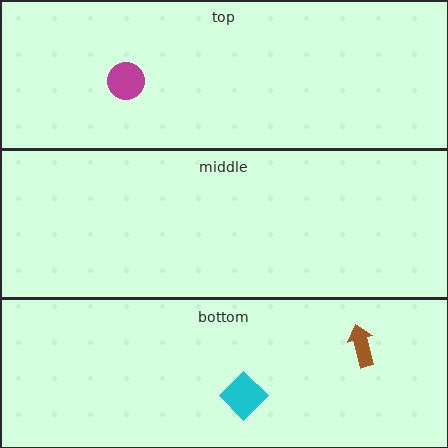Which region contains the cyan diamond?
The bottom region.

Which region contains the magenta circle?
The top region.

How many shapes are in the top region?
1.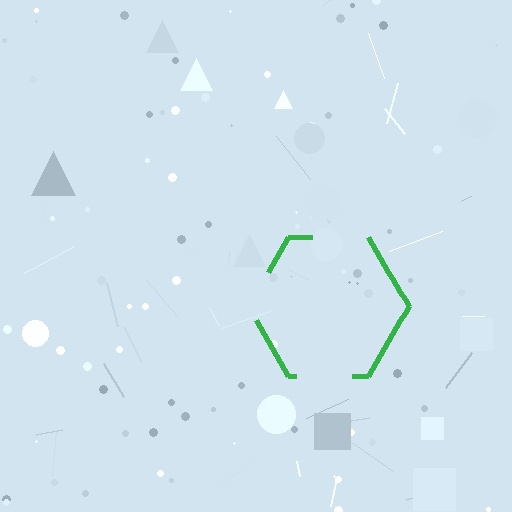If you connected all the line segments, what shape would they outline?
They would outline a hexagon.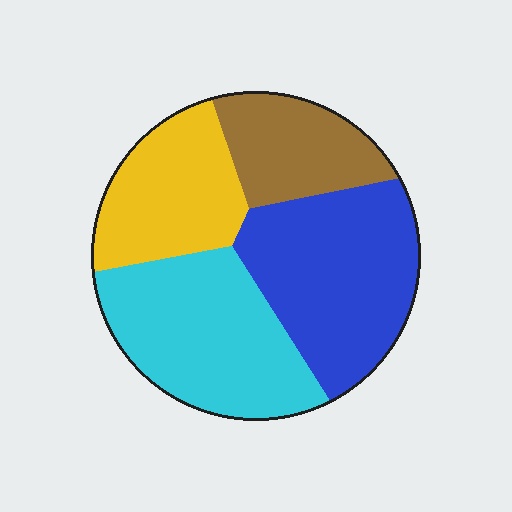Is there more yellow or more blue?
Blue.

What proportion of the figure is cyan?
Cyan covers 31% of the figure.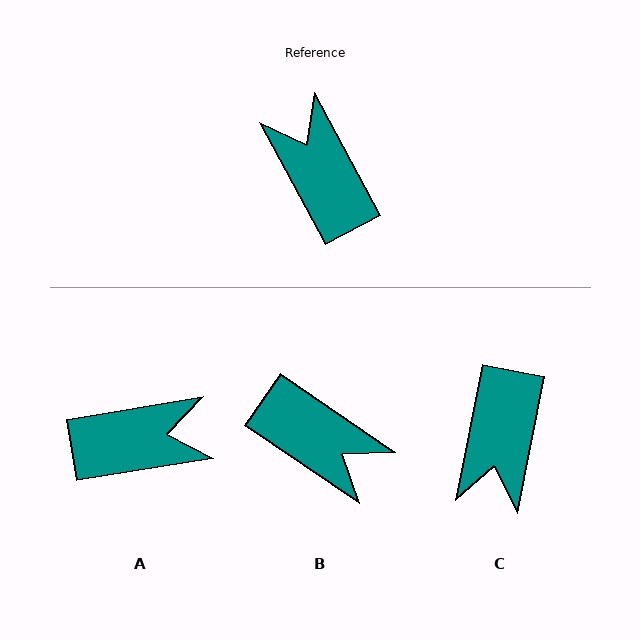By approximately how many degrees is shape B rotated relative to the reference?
Approximately 153 degrees clockwise.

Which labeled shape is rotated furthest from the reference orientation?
B, about 153 degrees away.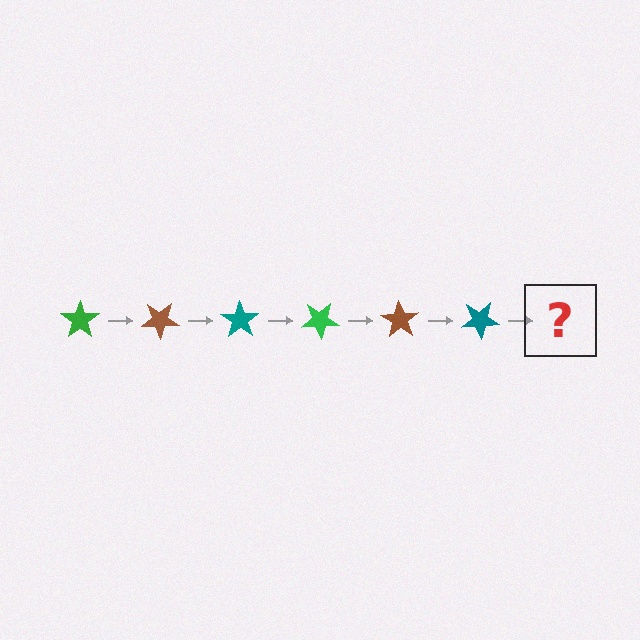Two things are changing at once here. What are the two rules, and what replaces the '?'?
The two rules are that it rotates 35 degrees each step and the color cycles through green, brown, and teal. The '?' should be a green star, rotated 210 degrees from the start.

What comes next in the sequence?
The next element should be a green star, rotated 210 degrees from the start.